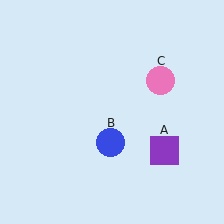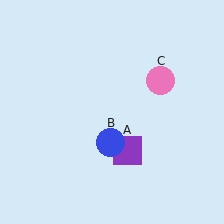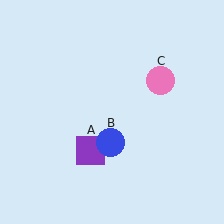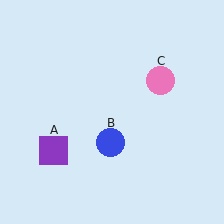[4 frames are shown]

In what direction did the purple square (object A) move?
The purple square (object A) moved left.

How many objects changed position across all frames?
1 object changed position: purple square (object A).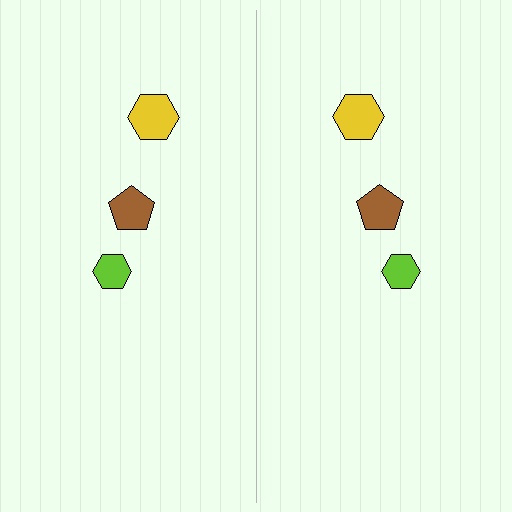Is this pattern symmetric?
Yes, this pattern has bilateral (reflection) symmetry.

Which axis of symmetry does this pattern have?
The pattern has a vertical axis of symmetry running through the center of the image.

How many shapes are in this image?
There are 6 shapes in this image.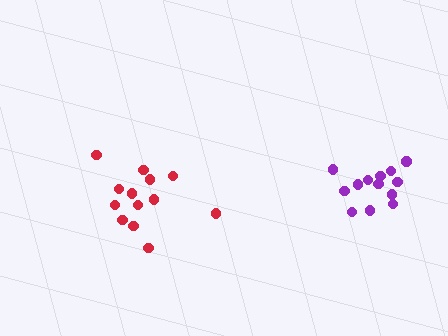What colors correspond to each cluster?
The clusters are colored: purple, red.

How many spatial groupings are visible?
There are 2 spatial groupings.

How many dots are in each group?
Group 1: 13 dots, Group 2: 13 dots (26 total).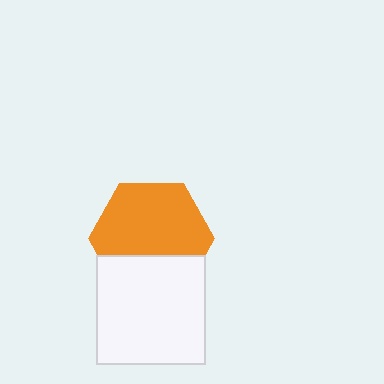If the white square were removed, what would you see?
You would see the complete orange hexagon.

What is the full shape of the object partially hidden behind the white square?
The partially hidden object is an orange hexagon.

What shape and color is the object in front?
The object in front is a white square.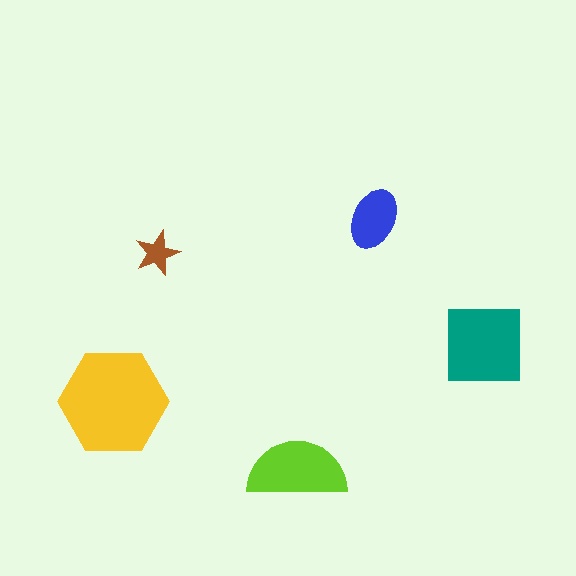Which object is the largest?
The yellow hexagon.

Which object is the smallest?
The brown star.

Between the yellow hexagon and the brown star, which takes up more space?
The yellow hexagon.